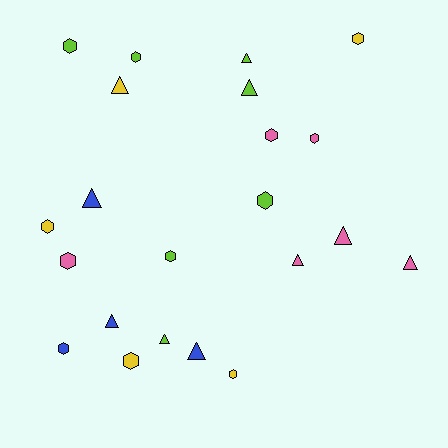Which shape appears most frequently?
Hexagon, with 12 objects.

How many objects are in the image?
There are 22 objects.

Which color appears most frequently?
Lime, with 7 objects.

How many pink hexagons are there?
There are 3 pink hexagons.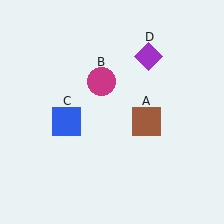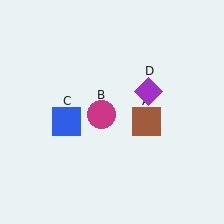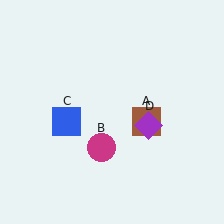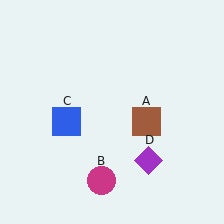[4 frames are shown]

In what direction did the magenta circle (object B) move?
The magenta circle (object B) moved down.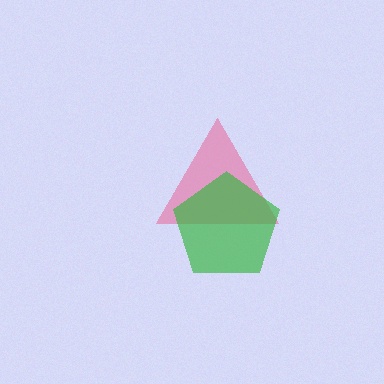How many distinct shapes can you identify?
There are 2 distinct shapes: a pink triangle, a green pentagon.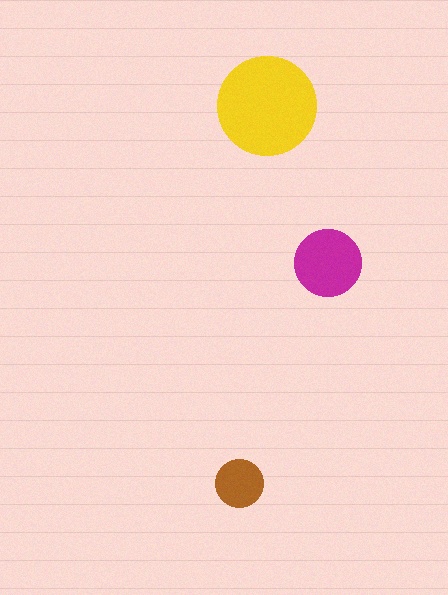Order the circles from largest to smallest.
the yellow one, the magenta one, the brown one.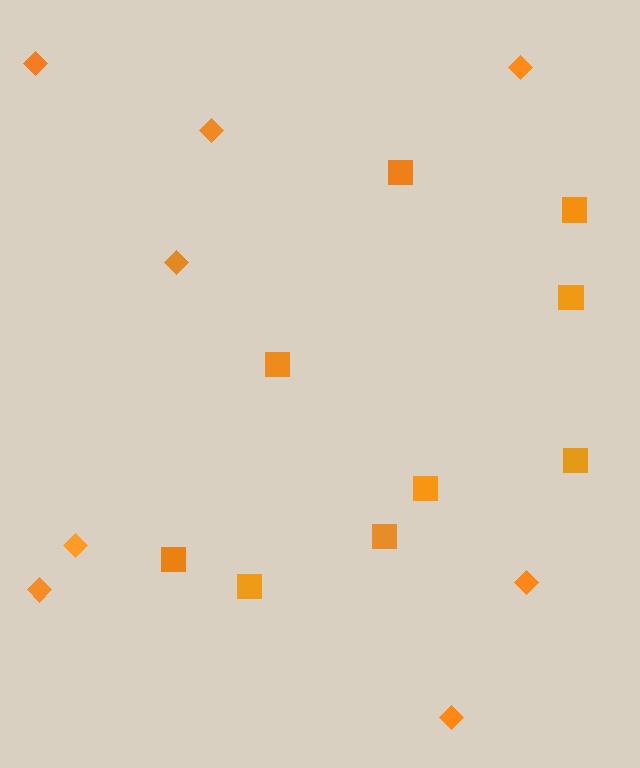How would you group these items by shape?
There are 2 groups: one group of diamonds (8) and one group of squares (9).